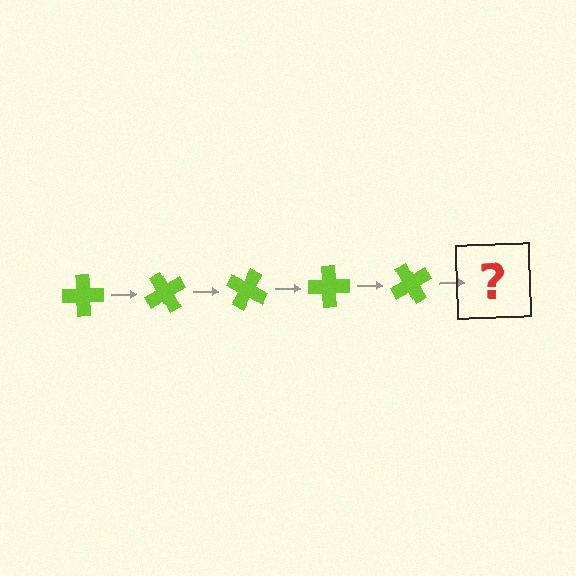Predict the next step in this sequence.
The next step is a lime cross rotated 300 degrees.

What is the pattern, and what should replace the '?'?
The pattern is that the cross rotates 60 degrees each step. The '?' should be a lime cross rotated 300 degrees.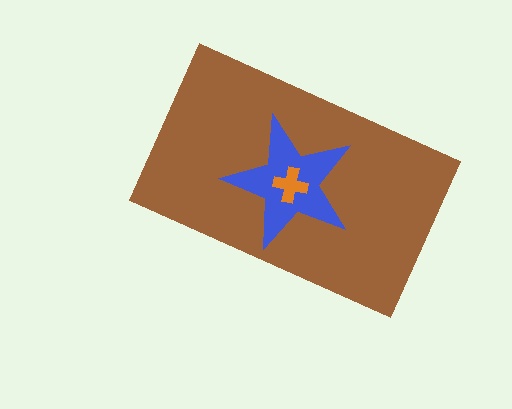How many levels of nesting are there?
3.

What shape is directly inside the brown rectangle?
The blue star.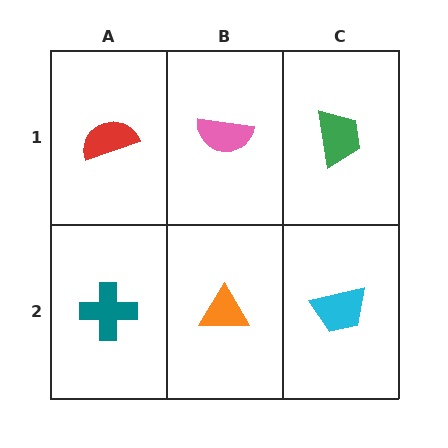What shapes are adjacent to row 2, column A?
A red semicircle (row 1, column A), an orange triangle (row 2, column B).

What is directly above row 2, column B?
A pink semicircle.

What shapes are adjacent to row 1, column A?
A teal cross (row 2, column A), a pink semicircle (row 1, column B).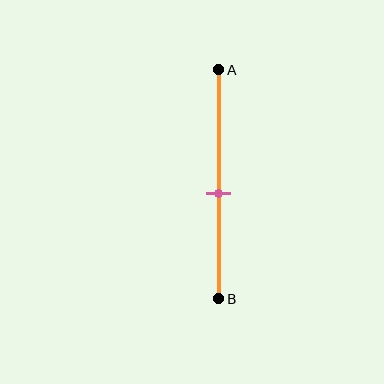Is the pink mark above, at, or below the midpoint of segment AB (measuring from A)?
The pink mark is below the midpoint of segment AB.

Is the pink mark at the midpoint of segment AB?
No, the mark is at about 55% from A, not at the 50% midpoint.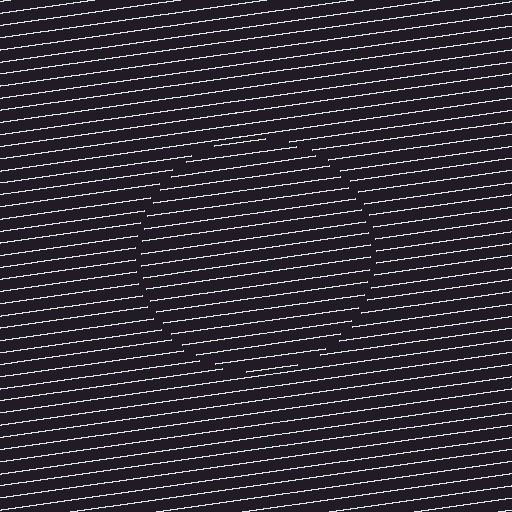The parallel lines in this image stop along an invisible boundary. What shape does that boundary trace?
An illusory circle. The interior of the shape contains the same grating, shifted by half a period — the contour is defined by the phase discontinuity where line-ends from the inner and outer gratings abut.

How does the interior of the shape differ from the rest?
The interior of the shape contains the same grating, shifted by half a period — the contour is defined by the phase discontinuity where line-ends from the inner and outer gratings abut.